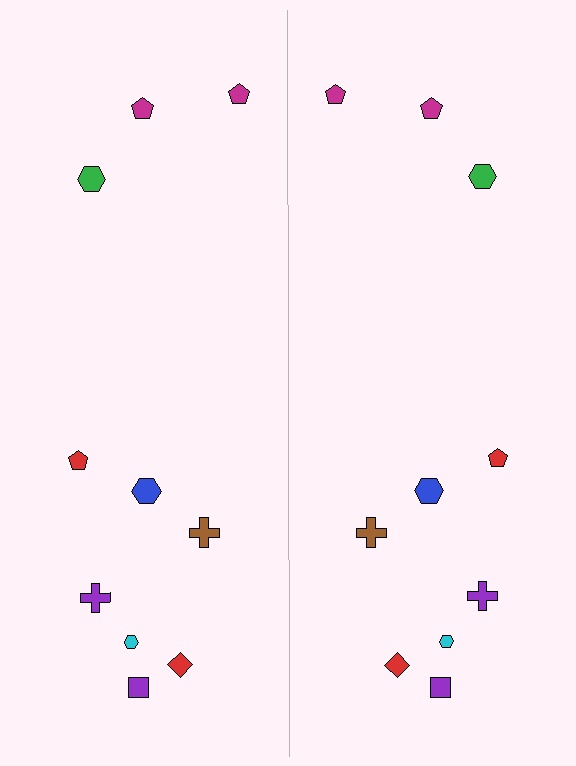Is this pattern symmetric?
Yes, this pattern has bilateral (reflection) symmetry.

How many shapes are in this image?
There are 20 shapes in this image.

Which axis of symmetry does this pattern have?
The pattern has a vertical axis of symmetry running through the center of the image.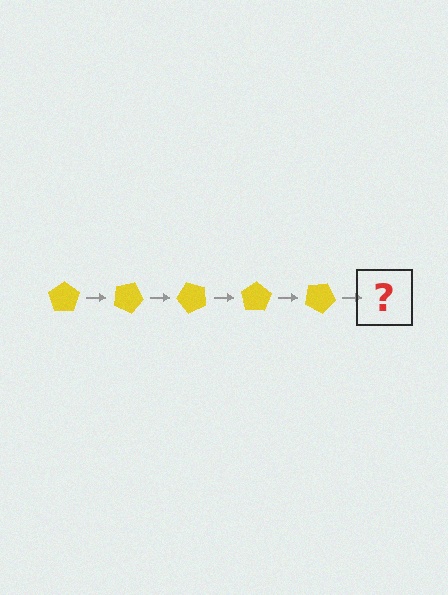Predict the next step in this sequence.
The next step is a yellow pentagon rotated 125 degrees.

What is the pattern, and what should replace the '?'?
The pattern is that the pentagon rotates 25 degrees each step. The '?' should be a yellow pentagon rotated 125 degrees.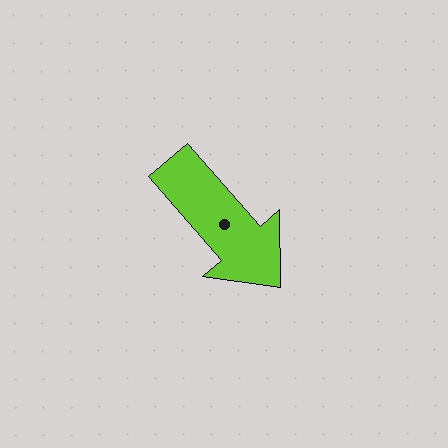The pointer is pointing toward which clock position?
Roughly 5 o'clock.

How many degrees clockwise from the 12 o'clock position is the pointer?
Approximately 139 degrees.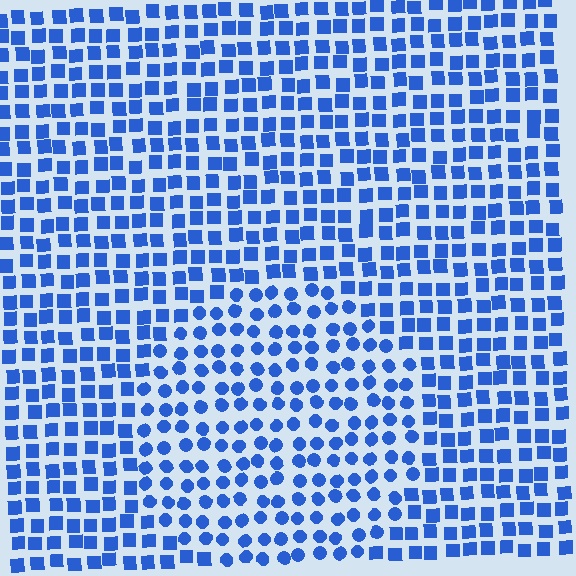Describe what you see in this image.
The image is filled with small blue elements arranged in a uniform grid. A circle-shaped region contains circles, while the surrounding area contains squares. The boundary is defined purely by the change in element shape.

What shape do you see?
I see a circle.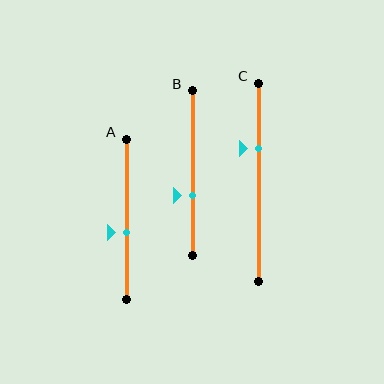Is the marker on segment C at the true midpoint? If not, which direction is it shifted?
No, the marker on segment C is shifted upward by about 17% of the segment length.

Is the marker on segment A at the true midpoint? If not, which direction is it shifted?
No, the marker on segment A is shifted downward by about 8% of the segment length.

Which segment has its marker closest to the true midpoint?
Segment A has its marker closest to the true midpoint.